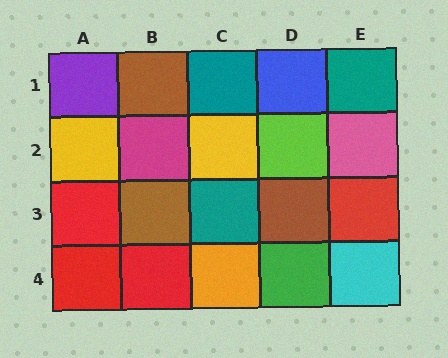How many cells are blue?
1 cell is blue.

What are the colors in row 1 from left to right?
Purple, brown, teal, blue, teal.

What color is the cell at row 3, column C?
Teal.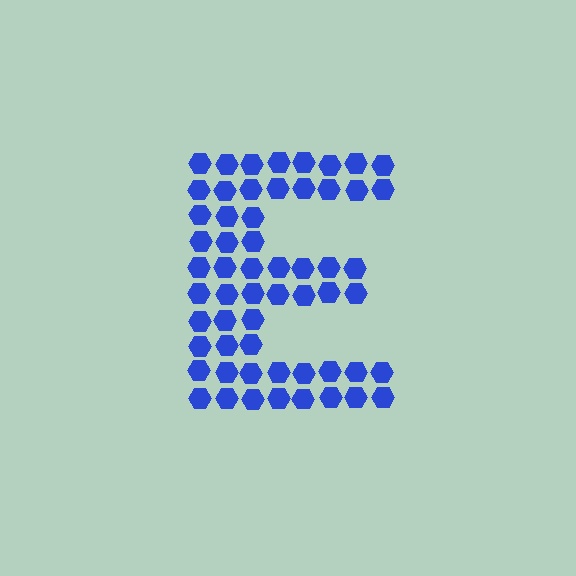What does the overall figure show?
The overall figure shows the letter E.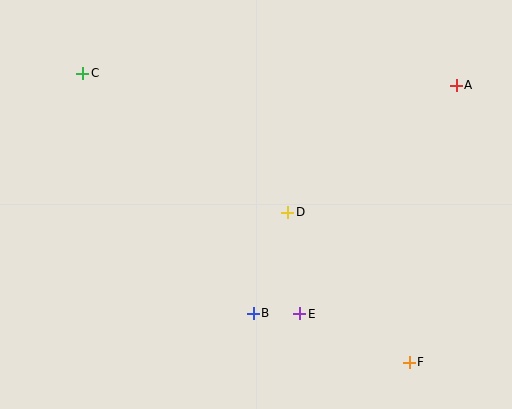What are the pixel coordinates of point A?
Point A is at (456, 85).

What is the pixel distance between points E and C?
The distance between E and C is 324 pixels.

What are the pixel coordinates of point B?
Point B is at (253, 313).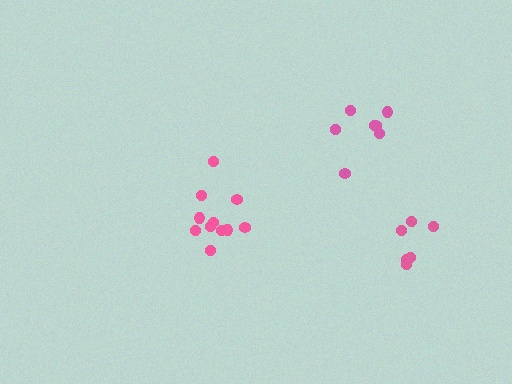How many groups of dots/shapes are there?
There are 3 groups.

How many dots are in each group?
Group 1: 6 dots, Group 2: 11 dots, Group 3: 7 dots (24 total).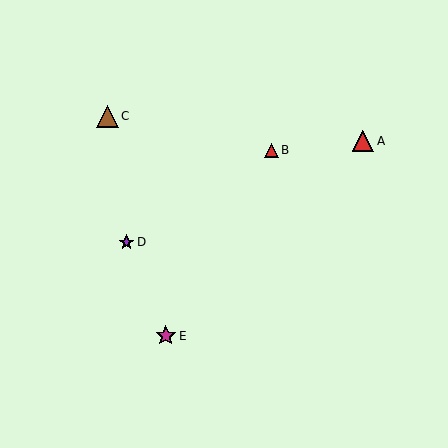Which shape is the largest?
The brown triangle (labeled C) is the largest.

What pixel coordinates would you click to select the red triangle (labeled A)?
Click at (363, 141) to select the red triangle A.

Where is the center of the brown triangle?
The center of the brown triangle is at (107, 116).